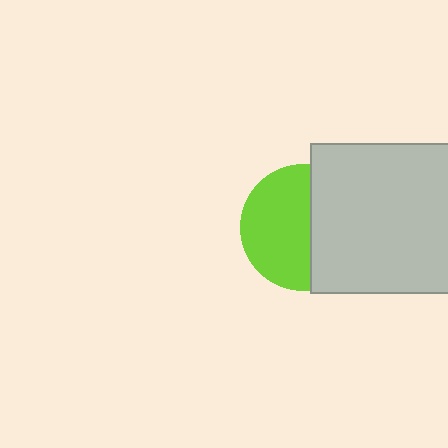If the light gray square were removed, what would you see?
You would see the complete lime circle.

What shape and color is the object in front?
The object in front is a light gray square.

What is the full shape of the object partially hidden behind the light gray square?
The partially hidden object is a lime circle.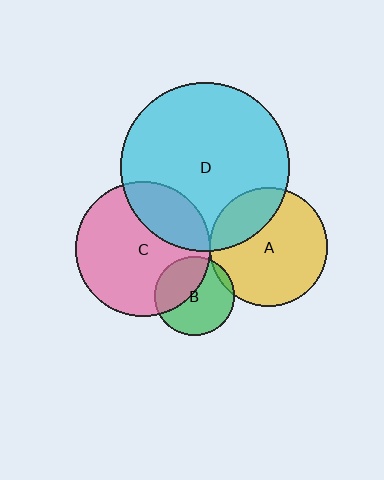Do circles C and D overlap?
Yes.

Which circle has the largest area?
Circle D (cyan).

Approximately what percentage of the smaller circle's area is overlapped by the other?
Approximately 25%.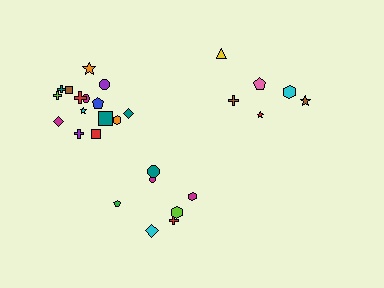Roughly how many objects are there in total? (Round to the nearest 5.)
Roughly 30 objects in total.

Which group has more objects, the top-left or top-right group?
The top-left group.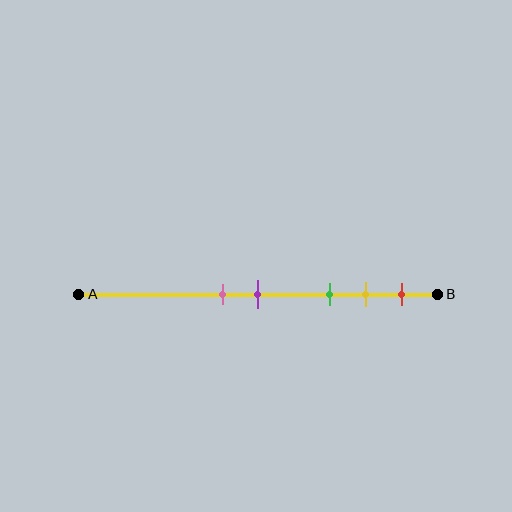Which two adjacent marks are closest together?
The pink and purple marks are the closest adjacent pair.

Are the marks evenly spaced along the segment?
No, the marks are not evenly spaced.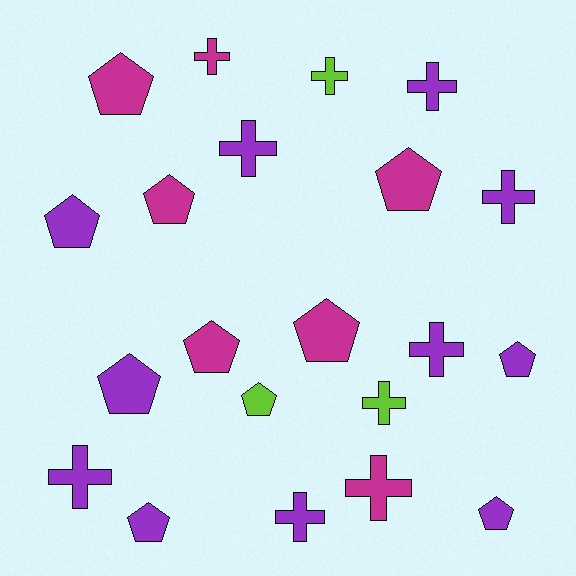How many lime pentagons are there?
There is 1 lime pentagon.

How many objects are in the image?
There are 21 objects.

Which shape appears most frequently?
Pentagon, with 11 objects.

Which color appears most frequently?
Purple, with 11 objects.